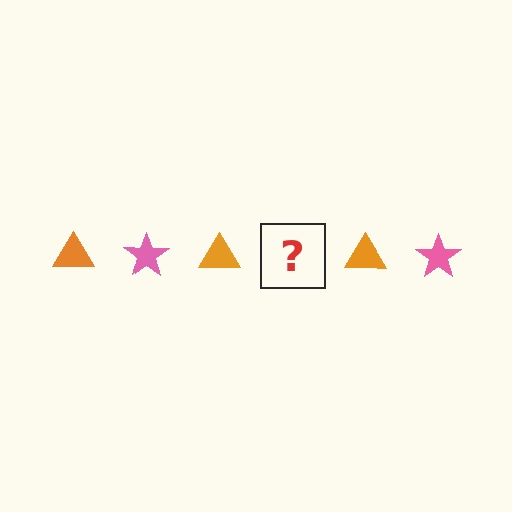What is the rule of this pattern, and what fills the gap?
The rule is that the pattern alternates between orange triangle and pink star. The gap should be filled with a pink star.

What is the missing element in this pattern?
The missing element is a pink star.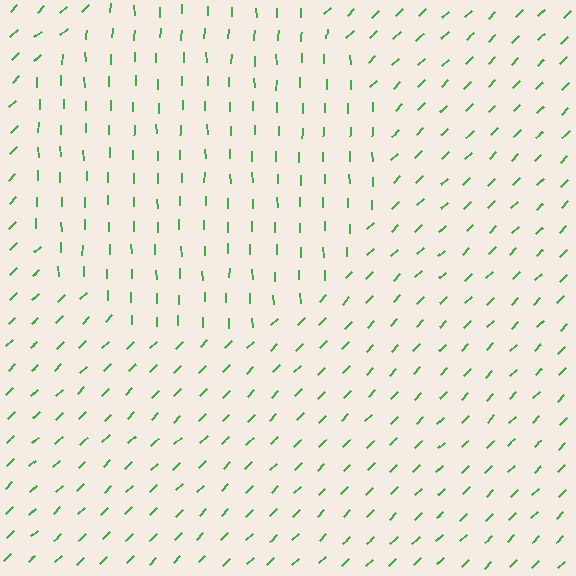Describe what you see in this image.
The image is filled with small green line segments. A circle region in the image has lines oriented differently from the surrounding lines, creating a visible texture boundary.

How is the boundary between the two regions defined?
The boundary is defined purely by a change in line orientation (approximately 45 degrees difference). All lines are the same color and thickness.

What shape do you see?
I see a circle.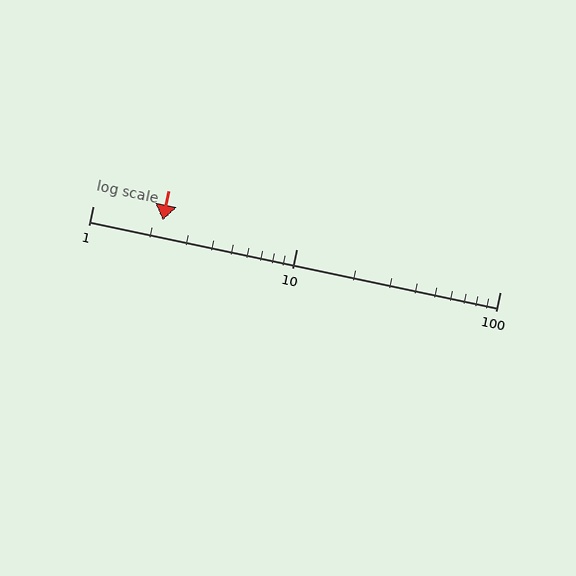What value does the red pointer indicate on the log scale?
The pointer indicates approximately 2.2.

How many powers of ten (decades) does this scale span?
The scale spans 2 decades, from 1 to 100.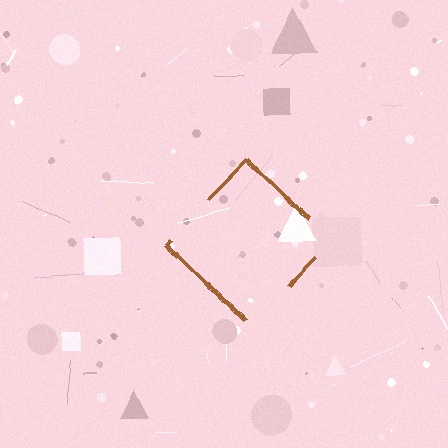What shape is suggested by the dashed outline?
The dashed outline suggests a diamond.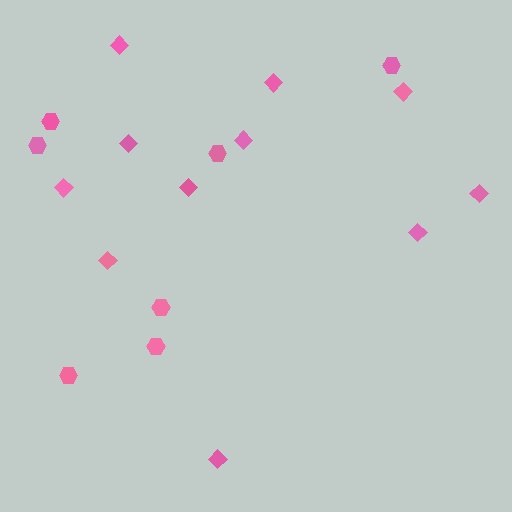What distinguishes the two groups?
There are 2 groups: one group of diamonds (11) and one group of hexagons (7).